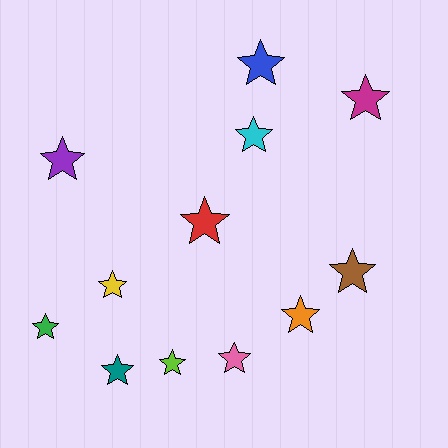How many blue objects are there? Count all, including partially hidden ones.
There is 1 blue object.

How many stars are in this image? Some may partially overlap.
There are 12 stars.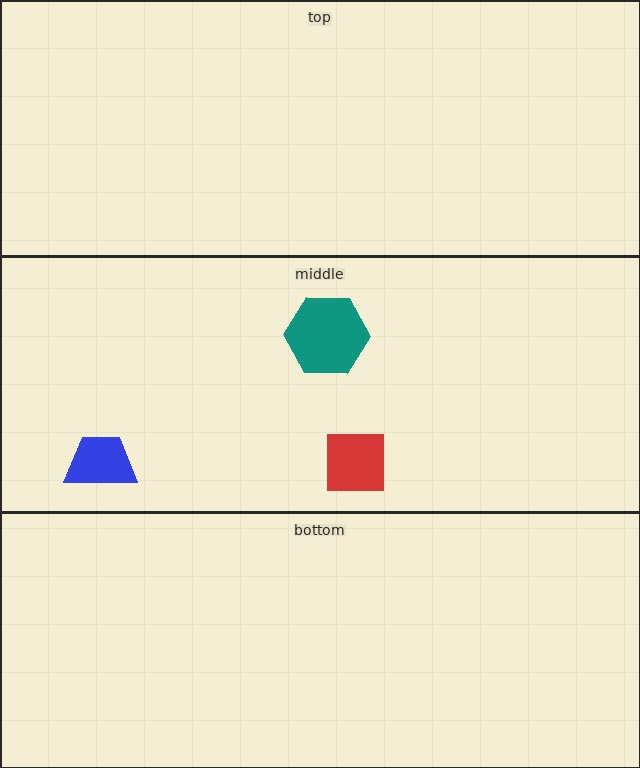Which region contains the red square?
The middle region.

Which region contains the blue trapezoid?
The middle region.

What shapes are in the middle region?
The red square, the blue trapezoid, the teal hexagon.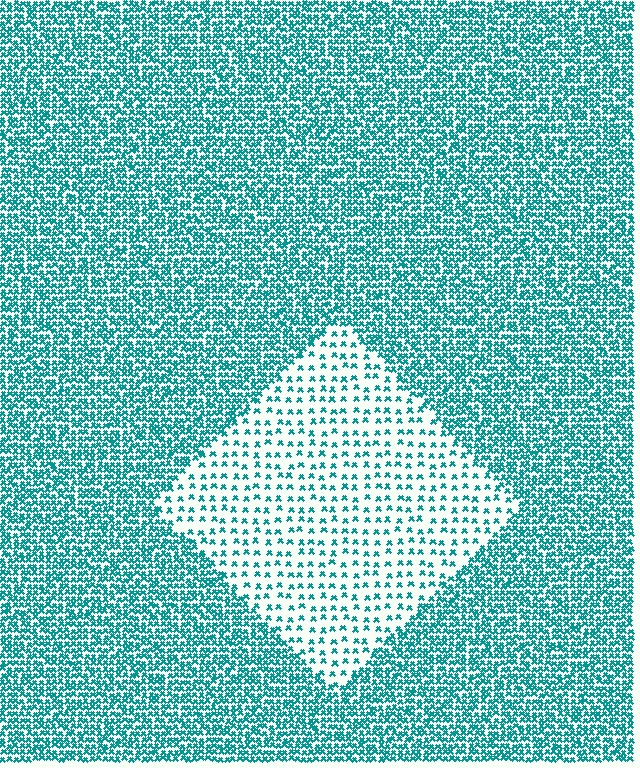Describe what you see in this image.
The image contains small teal elements arranged at two different densities. A diamond-shaped region is visible where the elements are less densely packed than the surrounding area.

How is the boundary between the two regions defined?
The boundary is defined by a change in element density (approximately 2.9x ratio). All elements are the same color, size, and shape.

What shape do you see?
I see a diamond.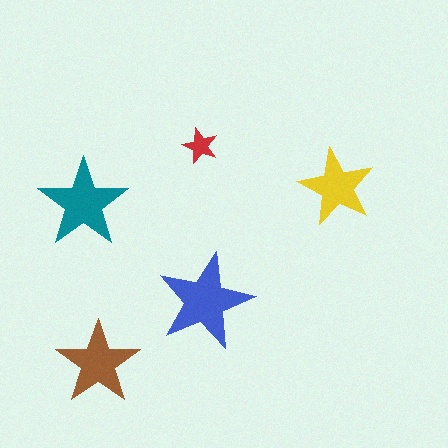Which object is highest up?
The red star is topmost.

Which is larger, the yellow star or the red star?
The yellow one.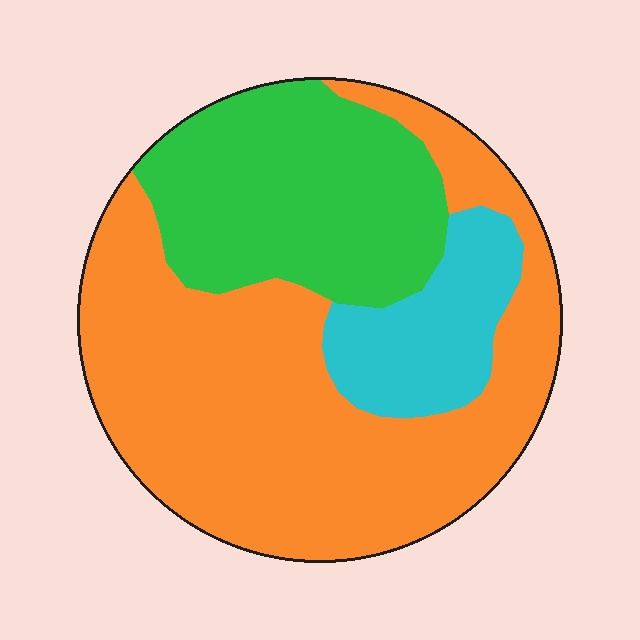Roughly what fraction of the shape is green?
Green covers around 30% of the shape.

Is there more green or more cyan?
Green.